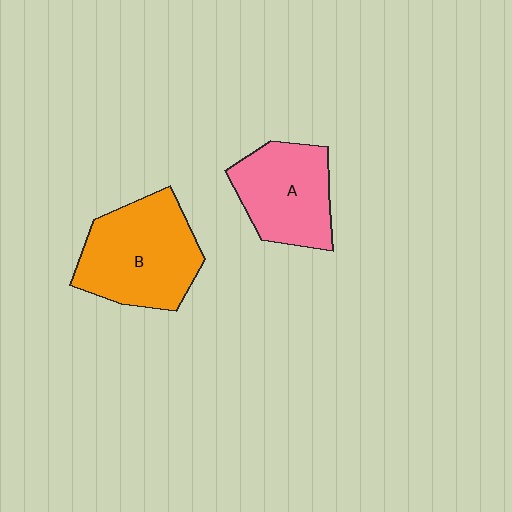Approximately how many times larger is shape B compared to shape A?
Approximately 1.3 times.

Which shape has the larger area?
Shape B (orange).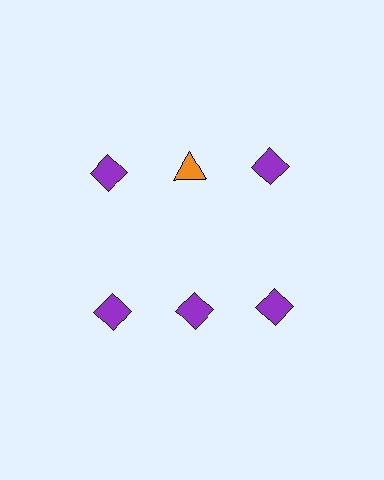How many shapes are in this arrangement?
There are 6 shapes arranged in a grid pattern.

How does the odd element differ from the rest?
It differs in both color (orange instead of purple) and shape (triangle instead of diamond).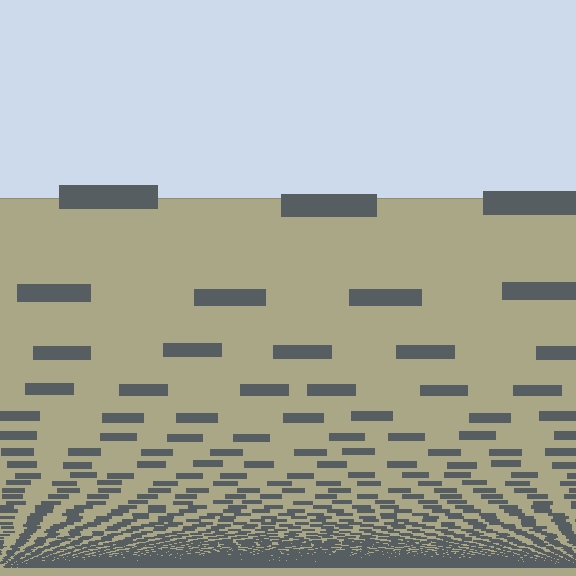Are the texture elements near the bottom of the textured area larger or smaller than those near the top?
Smaller. The gradient is inverted — elements near the bottom are smaller and denser.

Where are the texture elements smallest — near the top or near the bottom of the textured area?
Near the bottom.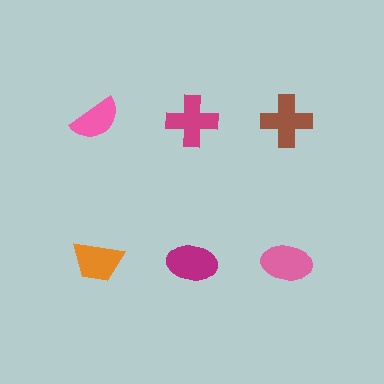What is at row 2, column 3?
A pink ellipse.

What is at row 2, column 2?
A magenta ellipse.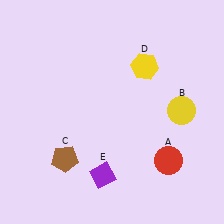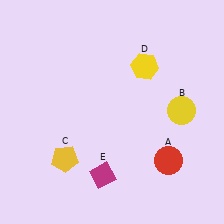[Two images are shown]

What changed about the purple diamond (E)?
In Image 1, E is purple. In Image 2, it changed to magenta.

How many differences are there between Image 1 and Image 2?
There are 2 differences between the two images.